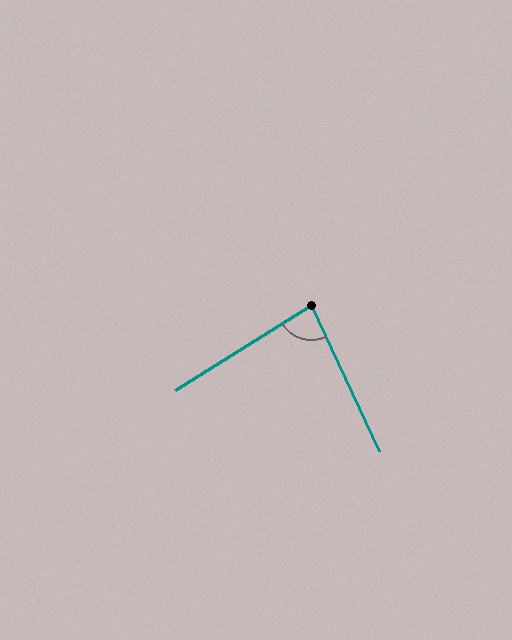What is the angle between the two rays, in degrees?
Approximately 83 degrees.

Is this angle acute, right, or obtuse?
It is acute.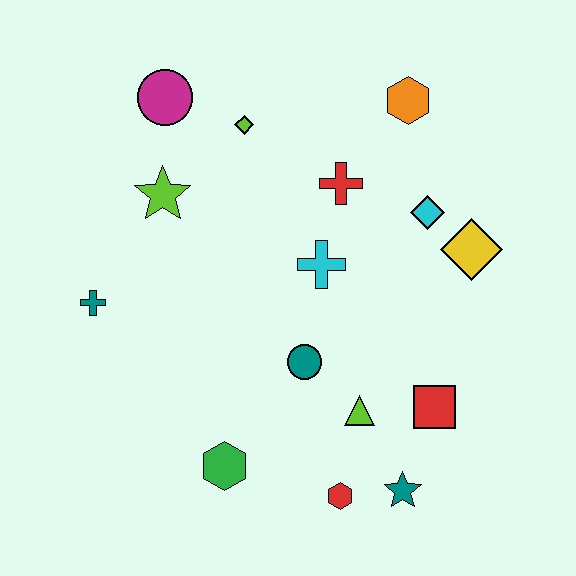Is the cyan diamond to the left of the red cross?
No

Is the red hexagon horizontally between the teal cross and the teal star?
Yes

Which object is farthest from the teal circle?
The magenta circle is farthest from the teal circle.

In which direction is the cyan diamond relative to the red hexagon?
The cyan diamond is above the red hexagon.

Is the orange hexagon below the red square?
No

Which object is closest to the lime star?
The magenta circle is closest to the lime star.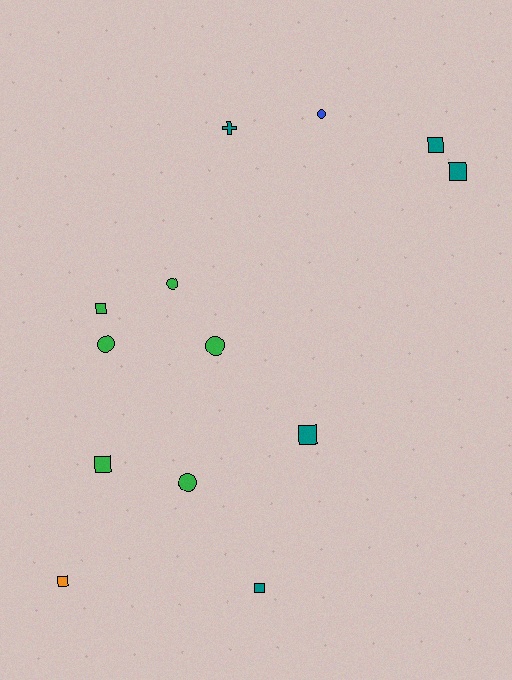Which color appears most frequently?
Green, with 6 objects.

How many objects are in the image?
There are 13 objects.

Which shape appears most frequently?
Square, with 7 objects.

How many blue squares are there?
There are no blue squares.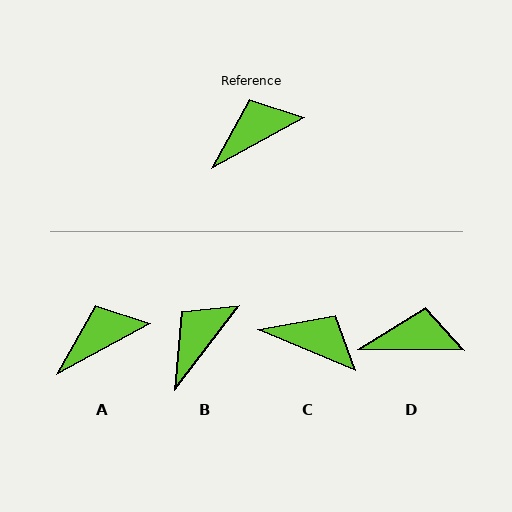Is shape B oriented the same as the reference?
No, it is off by about 24 degrees.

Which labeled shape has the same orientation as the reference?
A.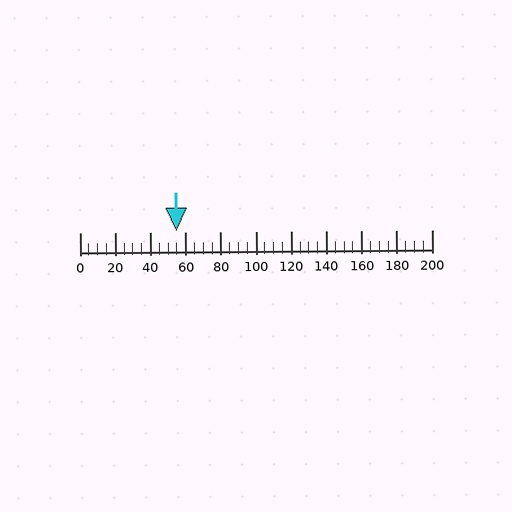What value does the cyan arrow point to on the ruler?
The cyan arrow points to approximately 55.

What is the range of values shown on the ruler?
The ruler shows values from 0 to 200.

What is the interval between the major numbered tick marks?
The major tick marks are spaced 20 units apart.